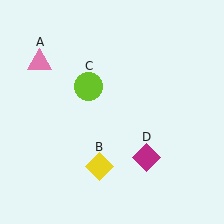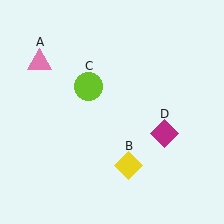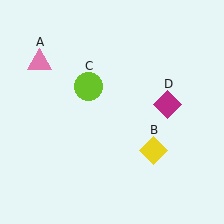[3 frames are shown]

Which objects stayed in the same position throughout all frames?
Pink triangle (object A) and lime circle (object C) remained stationary.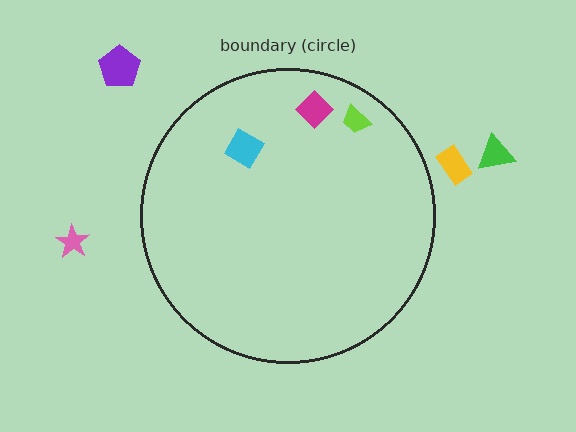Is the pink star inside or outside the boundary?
Outside.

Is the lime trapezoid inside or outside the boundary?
Inside.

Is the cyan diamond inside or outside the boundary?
Inside.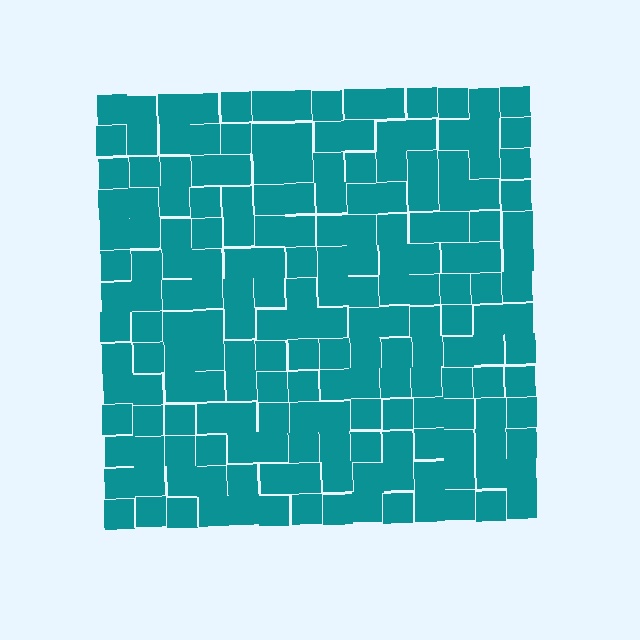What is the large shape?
The large shape is a square.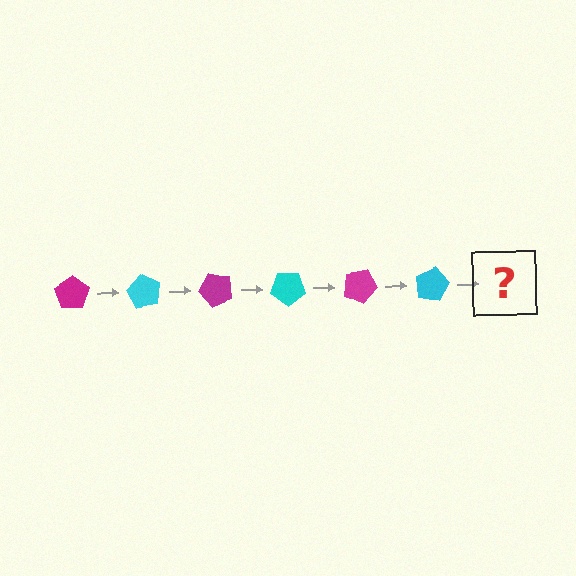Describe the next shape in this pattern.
It should be a magenta pentagon, rotated 360 degrees from the start.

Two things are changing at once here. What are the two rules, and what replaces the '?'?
The two rules are that it rotates 60 degrees each step and the color cycles through magenta and cyan. The '?' should be a magenta pentagon, rotated 360 degrees from the start.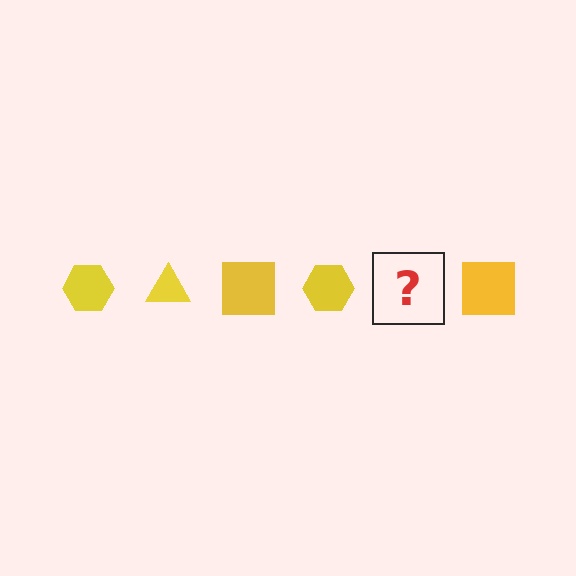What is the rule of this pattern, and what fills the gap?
The rule is that the pattern cycles through hexagon, triangle, square shapes in yellow. The gap should be filled with a yellow triangle.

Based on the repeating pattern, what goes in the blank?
The blank should be a yellow triangle.